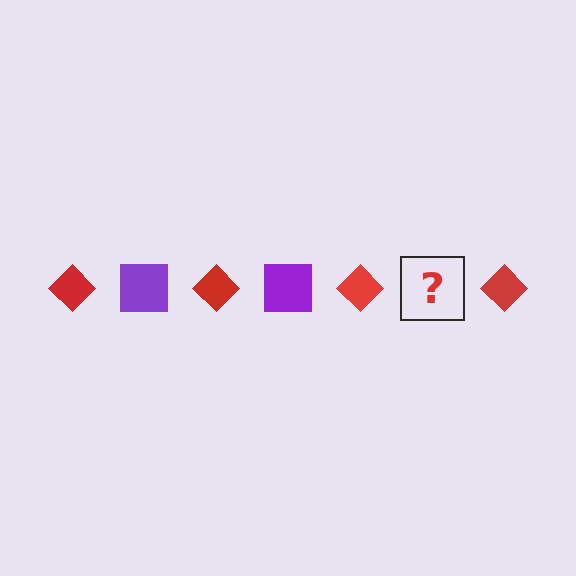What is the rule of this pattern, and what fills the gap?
The rule is that the pattern alternates between red diamond and purple square. The gap should be filled with a purple square.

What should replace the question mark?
The question mark should be replaced with a purple square.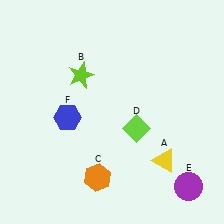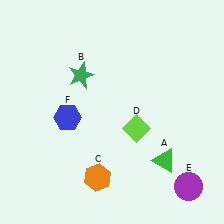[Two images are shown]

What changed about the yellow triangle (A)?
In Image 1, A is yellow. In Image 2, it changed to green.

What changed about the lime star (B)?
In Image 1, B is lime. In Image 2, it changed to green.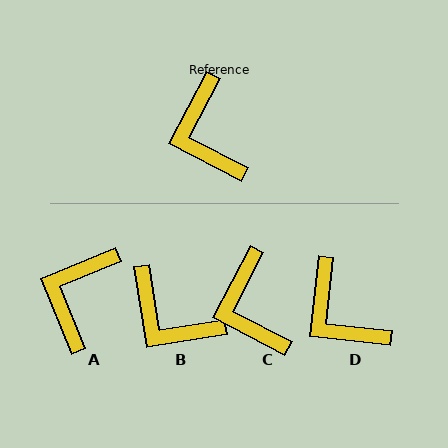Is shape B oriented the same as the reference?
No, it is off by about 37 degrees.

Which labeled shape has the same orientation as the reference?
C.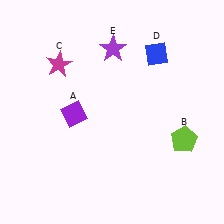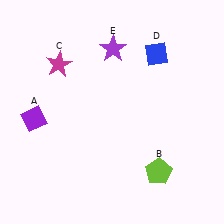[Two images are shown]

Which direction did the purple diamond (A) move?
The purple diamond (A) moved left.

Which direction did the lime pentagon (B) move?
The lime pentagon (B) moved down.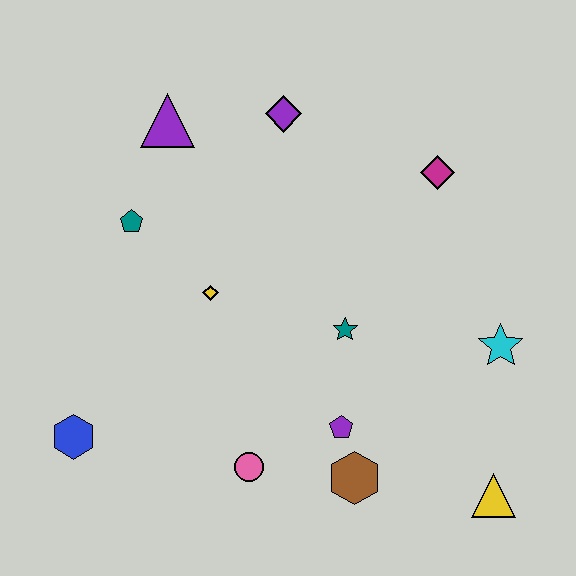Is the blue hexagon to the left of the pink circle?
Yes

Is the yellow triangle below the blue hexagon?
Yes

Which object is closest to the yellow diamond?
The teal pentagon is closest to the yellow diamond.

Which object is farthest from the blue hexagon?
The magenta diamond is farthest from the blue hexagon.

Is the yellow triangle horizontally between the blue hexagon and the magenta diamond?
No